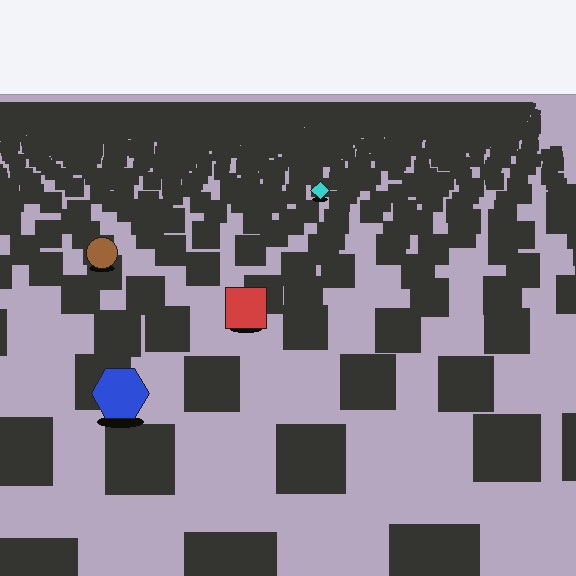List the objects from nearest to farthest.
From nearest to farthest: the blue hexagon, the red square, the brown circle, the cyan diamond.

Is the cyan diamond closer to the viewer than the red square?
No. The red square is closer — you can tell from the texture gradient: the ground texture is coarser near it.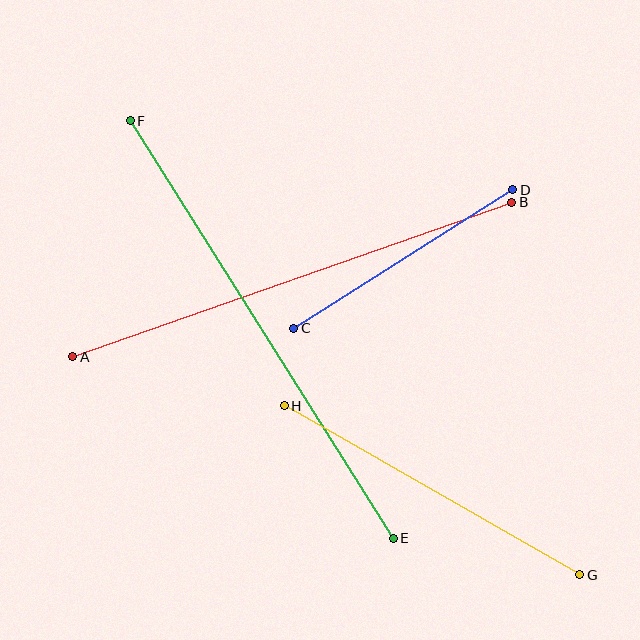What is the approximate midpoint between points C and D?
The midpoint is at approximately (403, 259) pixels.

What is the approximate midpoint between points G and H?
The midpoint is at approximately (432, 490) pixels.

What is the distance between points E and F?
The distance is approximately 493 pixels.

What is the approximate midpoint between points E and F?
The midpoint is at approximately (262, 330) pixels.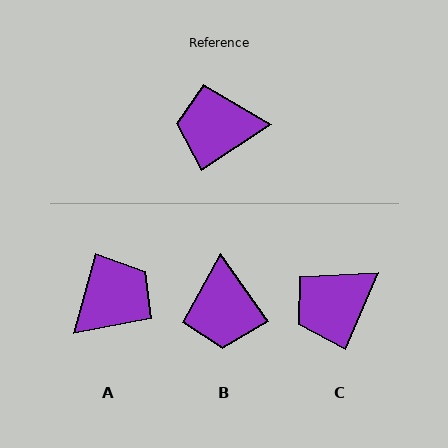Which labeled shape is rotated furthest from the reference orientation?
A, about 139 degrees away.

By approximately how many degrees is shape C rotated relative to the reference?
Approximately 33 degrees counter-clockwise.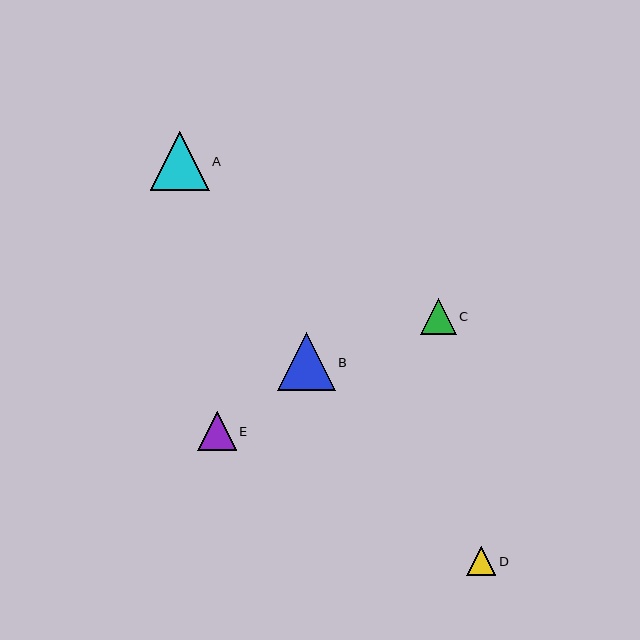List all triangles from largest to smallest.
From largest to smallest: A, B, E, C, D.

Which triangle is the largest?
Triangle A is the largest with a size of approximately 58 pixels.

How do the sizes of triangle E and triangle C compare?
Triangle E and triangle C are approximately the same size.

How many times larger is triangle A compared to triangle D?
Triangle A is approximately 2.0 times the size of triangle D.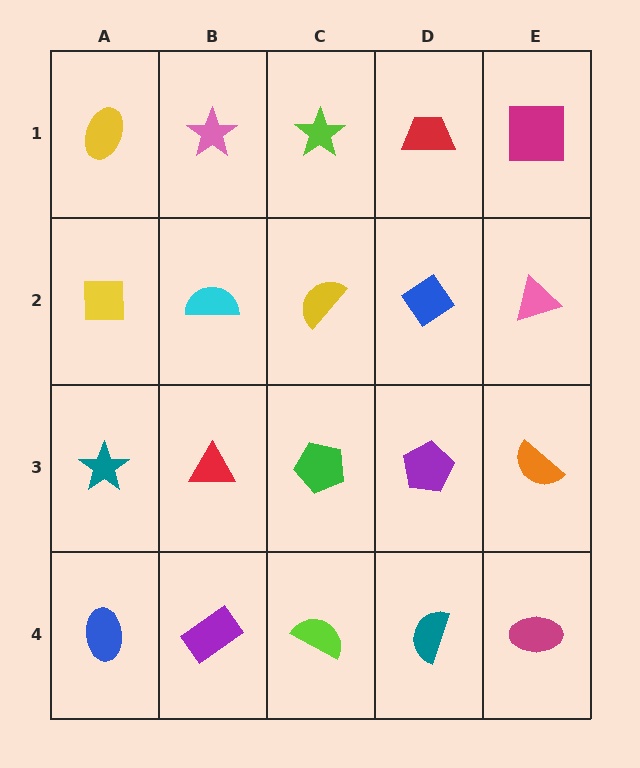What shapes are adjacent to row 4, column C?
A green pentagon (row 3, column C), a purple rectangle (row 4, column B), a teal semicircle (row 4, column D).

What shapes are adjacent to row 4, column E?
An orange semicircle (row 3, column E), a teal semicircle (row 4, column D).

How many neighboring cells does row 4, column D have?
3.